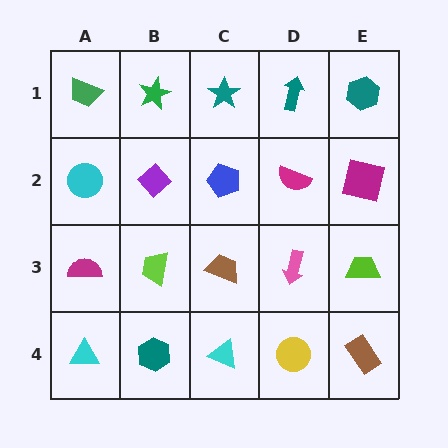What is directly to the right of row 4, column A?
A teal hexagon.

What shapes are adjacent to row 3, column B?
A purple diamond (row 2, column B), a teal hexagon (row 4, column B), a magenta semicircle (row 3, column A), a brown trapezoid (row 3, column C).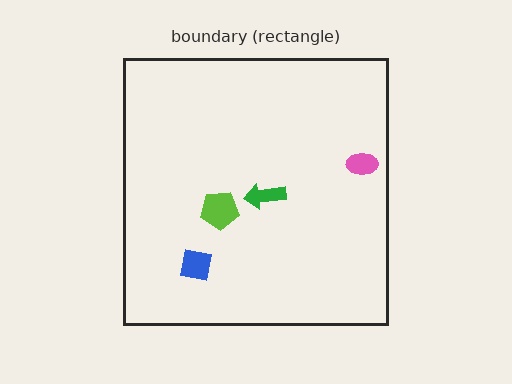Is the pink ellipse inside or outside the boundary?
Inside.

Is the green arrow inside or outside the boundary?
Inside.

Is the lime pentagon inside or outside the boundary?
Inside.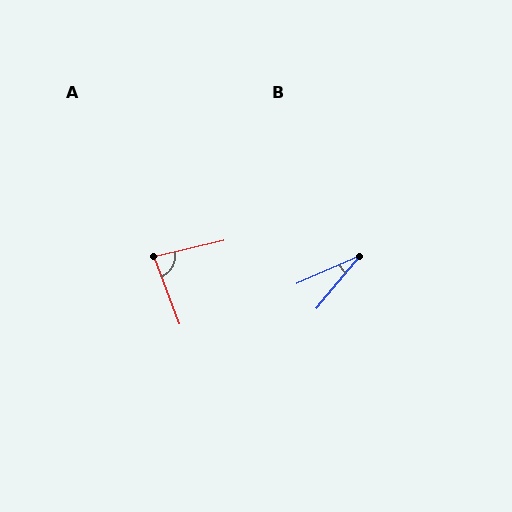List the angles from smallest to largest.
B (26°), A (83°).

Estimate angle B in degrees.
Approximately 26 degrees.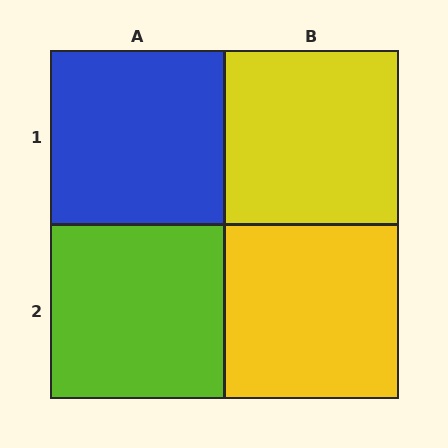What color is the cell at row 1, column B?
Yellow.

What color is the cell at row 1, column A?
Blue.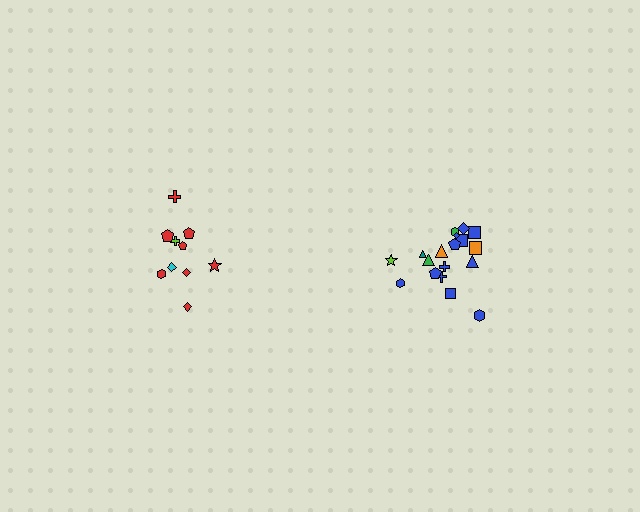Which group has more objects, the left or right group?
The right group.